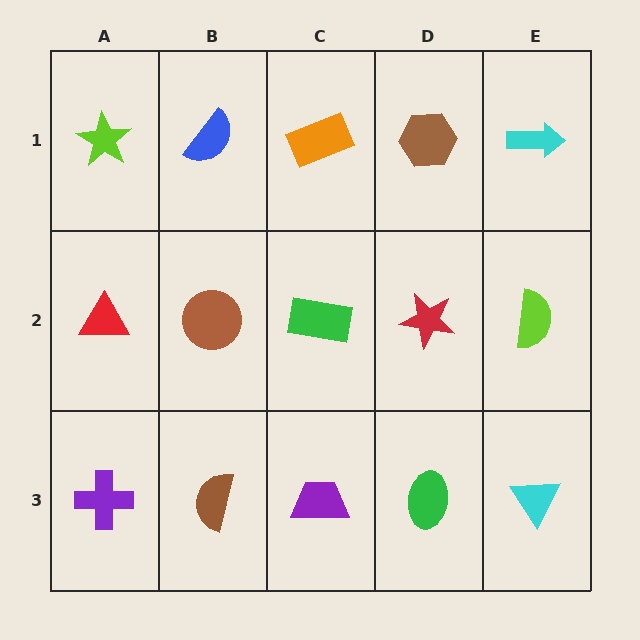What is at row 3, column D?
A green ellipse.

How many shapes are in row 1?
5 shapes.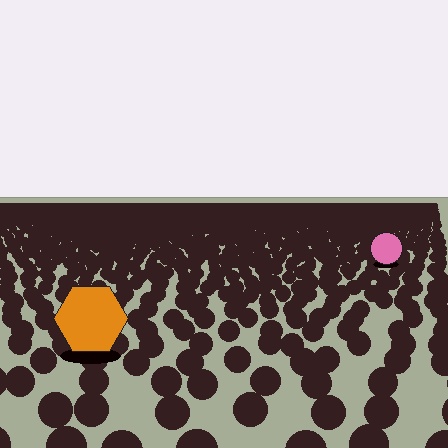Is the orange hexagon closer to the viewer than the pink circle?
Yes. The orange hexagon is closer — you can tell from the texture gradient: the ground texture is coarser near it.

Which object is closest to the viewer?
The orange hexagon is closest. The texture marks near it are larger and more spread out.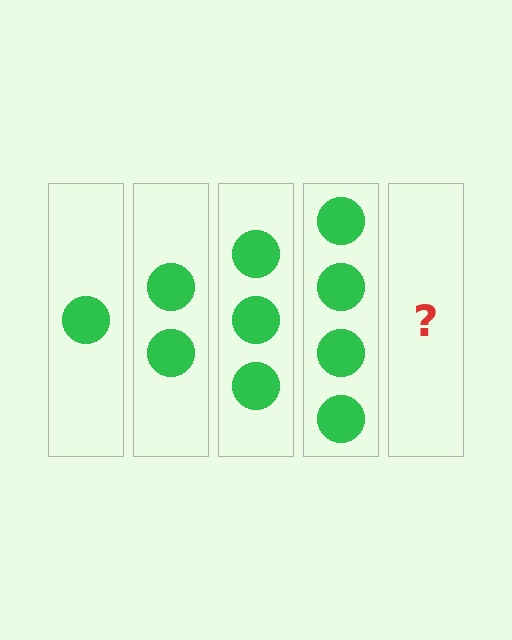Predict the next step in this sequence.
The next step is 5 circles.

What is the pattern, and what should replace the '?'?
The pattern is that each step adds one more circle. The '?' should be 5 circles.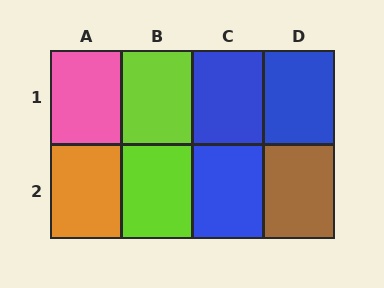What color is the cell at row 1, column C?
Blue.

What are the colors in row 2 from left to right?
Orange, lime, blue, brown.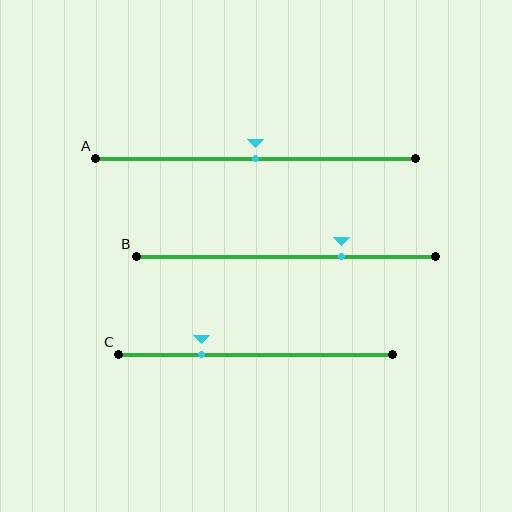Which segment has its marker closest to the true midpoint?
Segment A has its marker closest to the true midpoint.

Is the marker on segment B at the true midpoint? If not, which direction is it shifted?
No, the marker on segment B is shifted to the right by about 19% of the segment length.